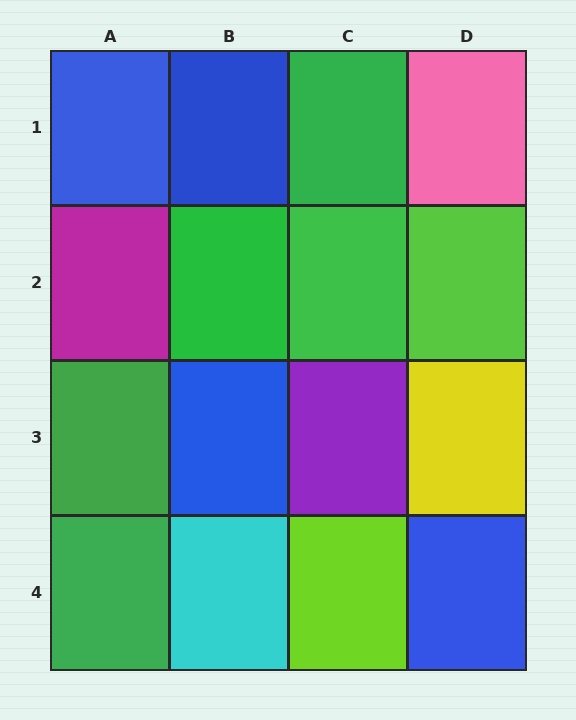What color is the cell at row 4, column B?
Cyan.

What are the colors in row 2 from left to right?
Magenta, green, green, lime.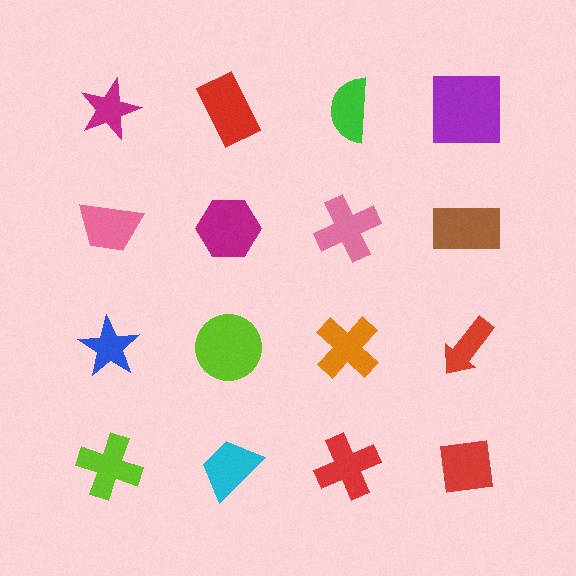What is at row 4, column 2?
A cyan trapezoid.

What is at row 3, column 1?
A blue star.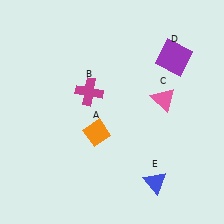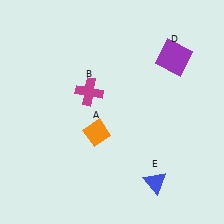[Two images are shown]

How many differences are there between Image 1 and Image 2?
There is 1 difference between the two images.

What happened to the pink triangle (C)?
The pink triangle (C) was removed in Image 2. It was in the top-right area of Image 1.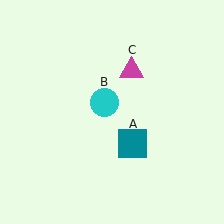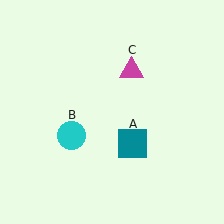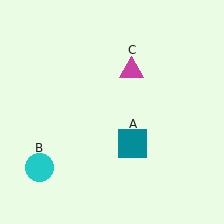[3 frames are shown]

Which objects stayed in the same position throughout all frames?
Teal square (object A) and magenta triangle (object C) remained stationary.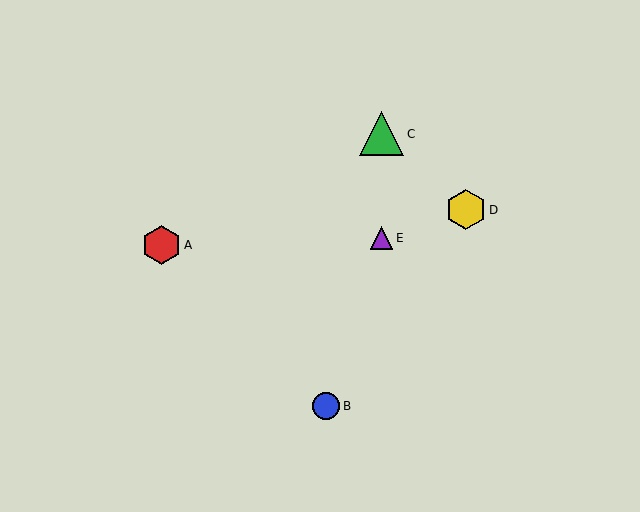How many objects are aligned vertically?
2 objects (C, E) are aligned vertically.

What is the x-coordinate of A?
Object A is at x≈161.